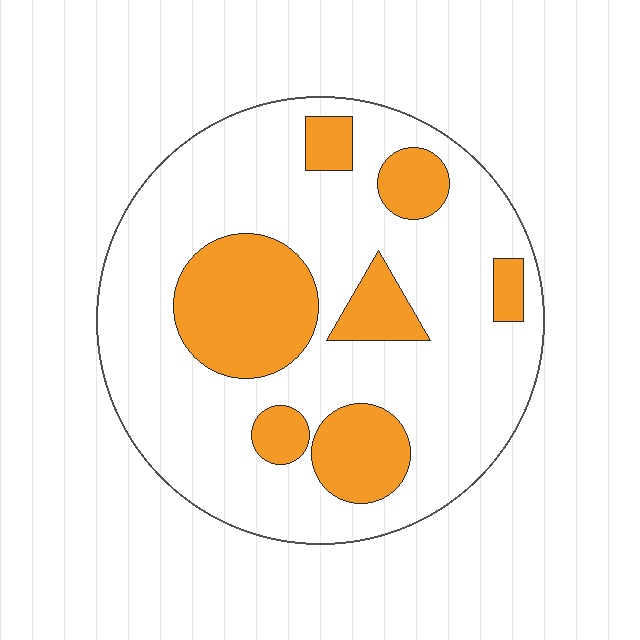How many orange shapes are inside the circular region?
7.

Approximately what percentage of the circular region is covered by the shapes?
Approximately 25%.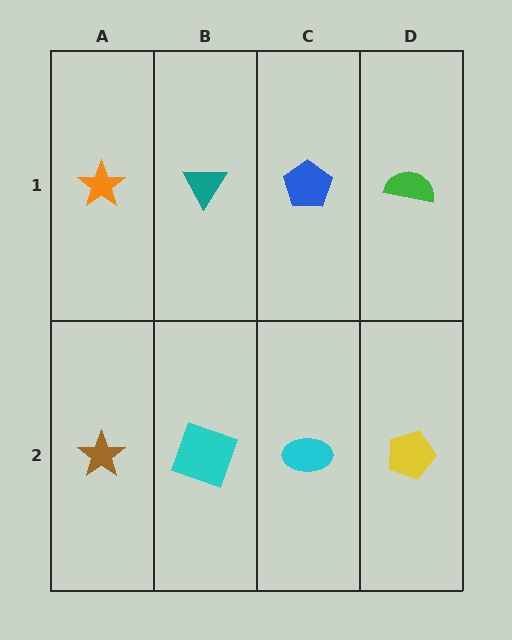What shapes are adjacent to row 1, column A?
A brown star (row 2, column A), a teal triangle (row 1, column B).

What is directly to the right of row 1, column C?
A green semicircle.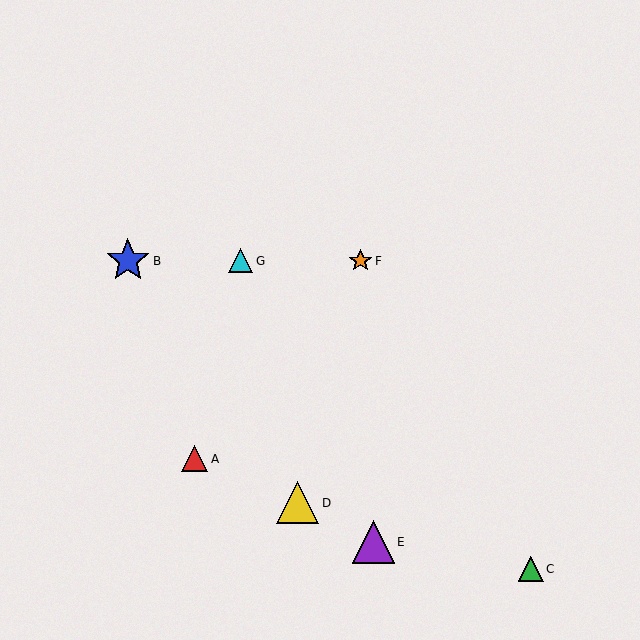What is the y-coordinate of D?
Object D is at y≈503.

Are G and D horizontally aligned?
No, G is at y≈261 and D is at y≈503.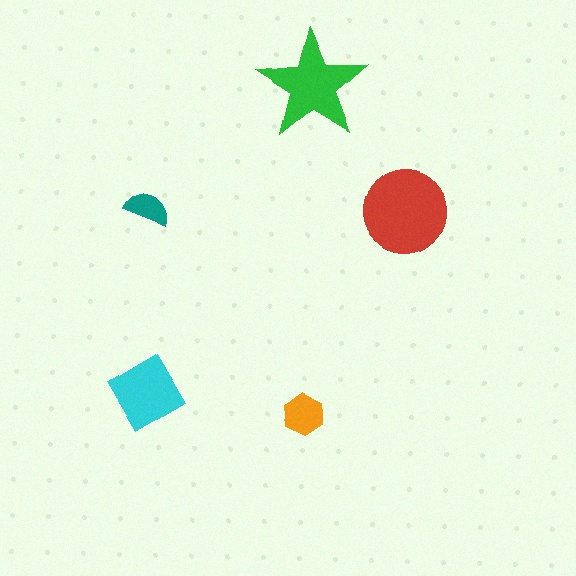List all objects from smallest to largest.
The teal semicircle, the orange hexagon, the cyan diamond, the green star, the red circle.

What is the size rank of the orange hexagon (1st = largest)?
4th.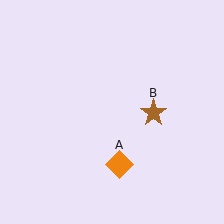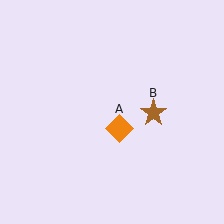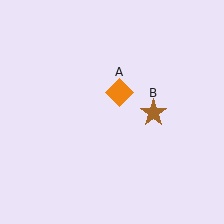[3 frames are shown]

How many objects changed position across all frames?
1 object changed position: orange diamond (object A).